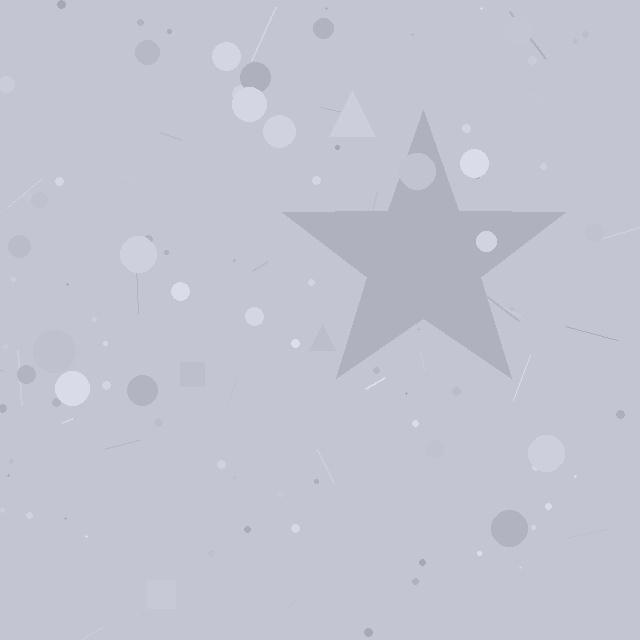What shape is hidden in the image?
A star is hidden in the image.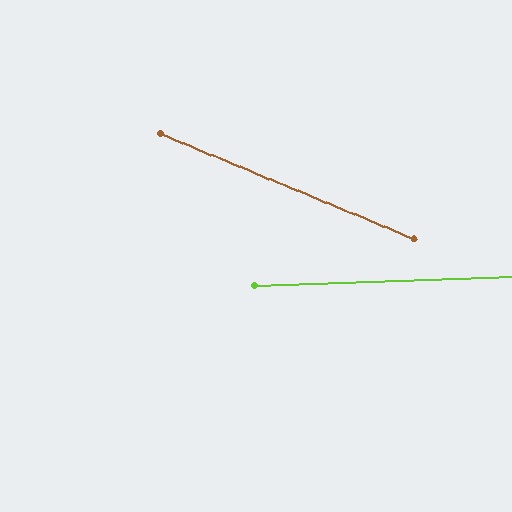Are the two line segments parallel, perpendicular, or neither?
Neither parallel nor perpendicular — they differ by about 24°.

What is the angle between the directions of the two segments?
Approximately 24 degrees.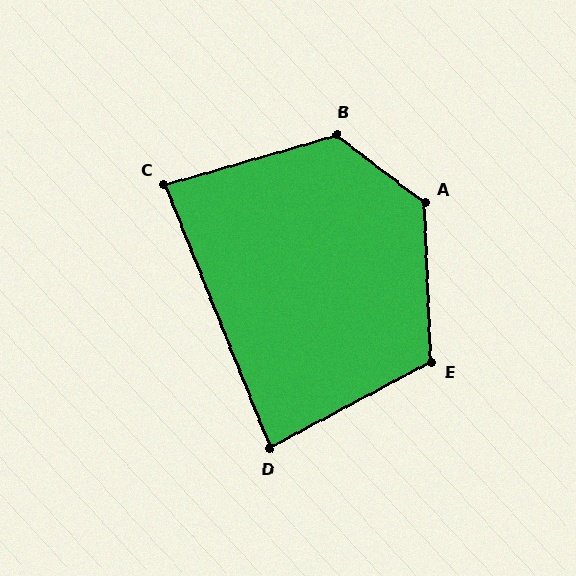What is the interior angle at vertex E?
Approximately 116 degrees (obtuse).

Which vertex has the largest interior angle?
A, at approximately 130 degrees.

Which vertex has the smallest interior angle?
D, at approximately 84 degrees.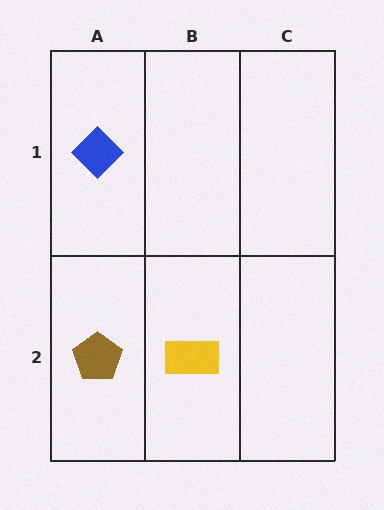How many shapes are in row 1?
1 shape.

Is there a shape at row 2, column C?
No, that cell is empty.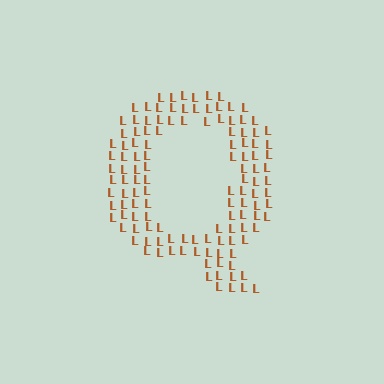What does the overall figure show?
The overall figure shows the letter Q.